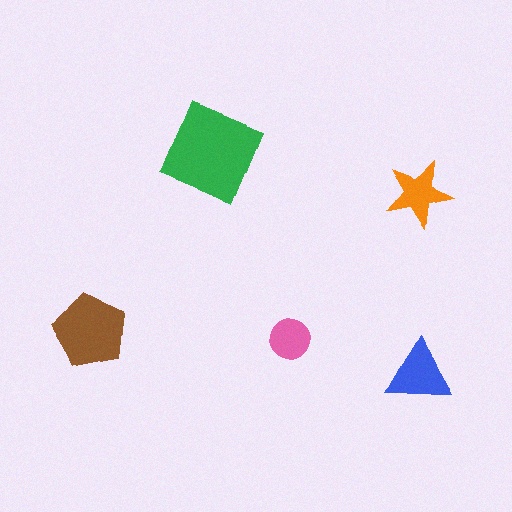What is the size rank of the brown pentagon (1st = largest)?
2nd.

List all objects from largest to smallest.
The green diamond, the brown pentagon, the blue triangle, the orange star, the pink circle.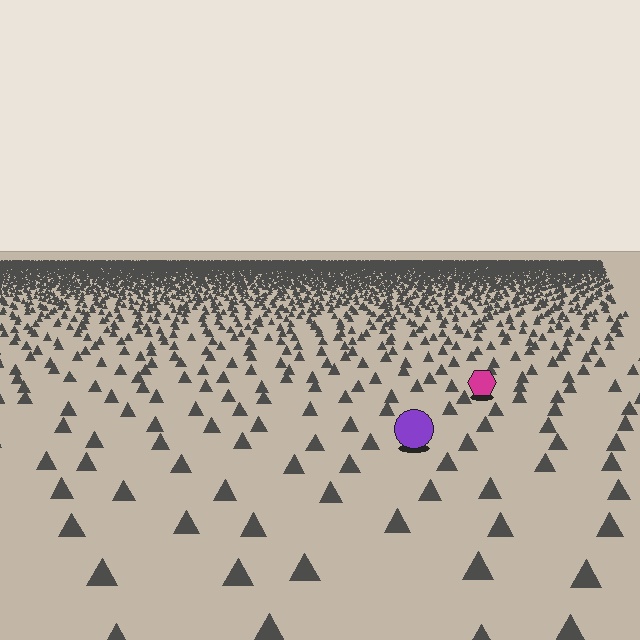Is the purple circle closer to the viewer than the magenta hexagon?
Yes. The purple circle is closer — you can tell from the texture gradient: the ground texture is coarser near it.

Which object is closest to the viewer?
The purple circle is closest. The texture marks near it are larger and more spread out.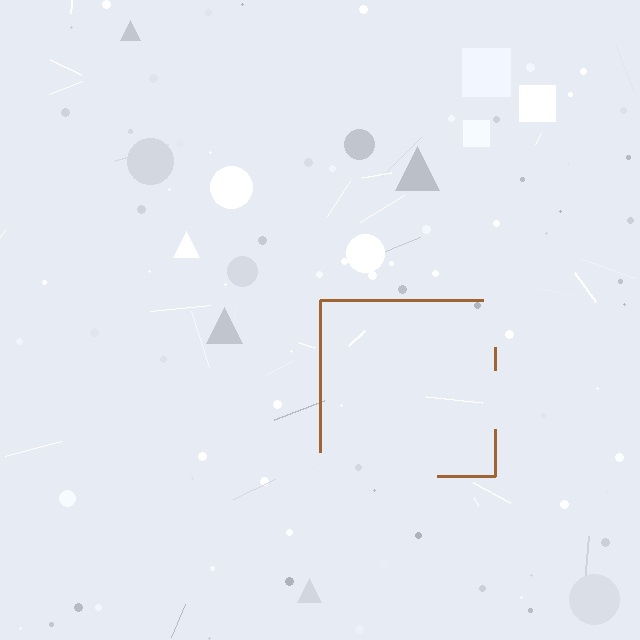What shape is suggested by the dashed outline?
The dashed outline suggests a square.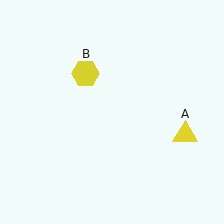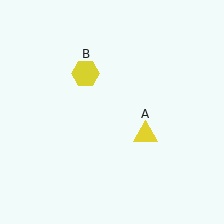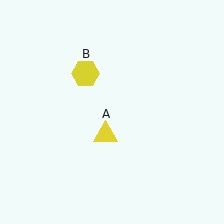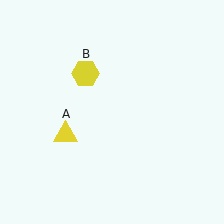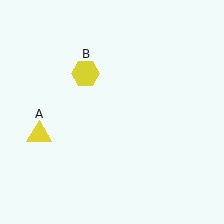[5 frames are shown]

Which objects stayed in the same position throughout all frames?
Yellow hexagon (object B) remained stationary.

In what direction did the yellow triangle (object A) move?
The yellow triangle (object A) moved left.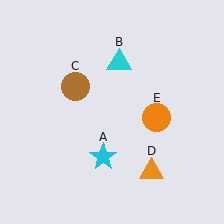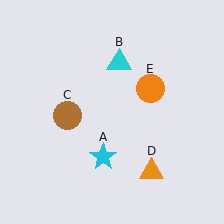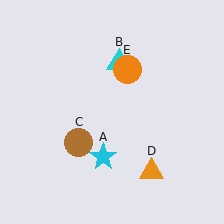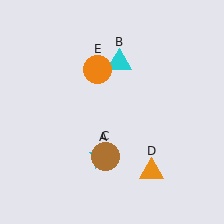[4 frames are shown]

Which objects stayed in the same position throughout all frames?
Cyan star (object A) and cyan triangle (object B) and orange triangle (object D) remained stationary.